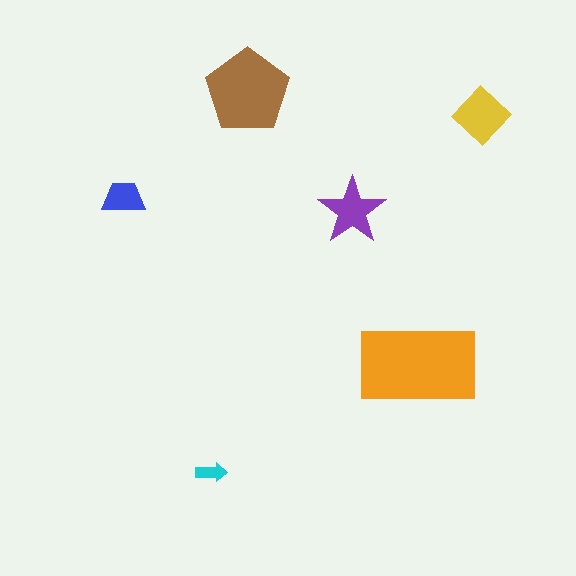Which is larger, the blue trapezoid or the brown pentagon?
The brown pentagon.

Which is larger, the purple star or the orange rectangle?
The orange rectangle.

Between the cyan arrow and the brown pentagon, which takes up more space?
The brown pentagon.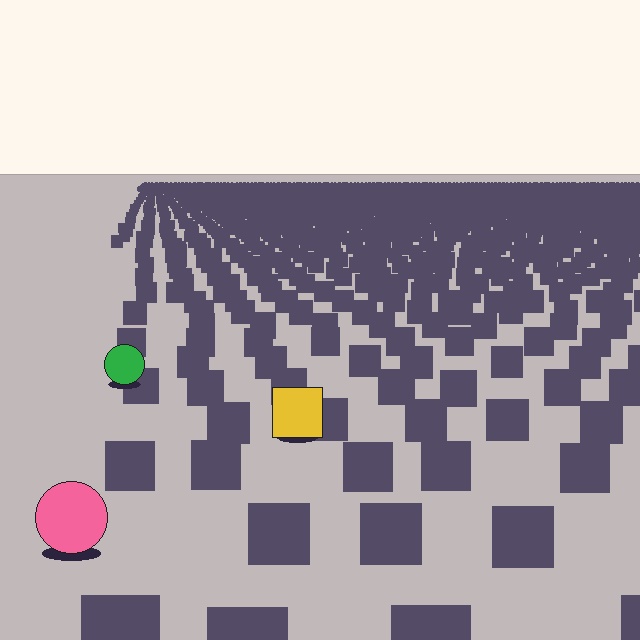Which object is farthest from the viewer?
The green circle is farthest from the viewer. It appears smaller and the ground texture around it is denser.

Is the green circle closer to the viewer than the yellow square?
No. The yellow square is closer — you can tell from the texture gradient: the ground texture is coarser near it.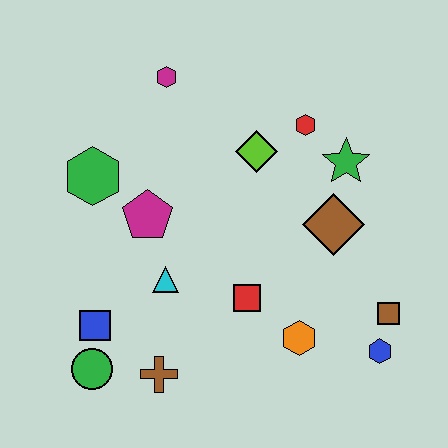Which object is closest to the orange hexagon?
The red square is closest to the orange hexagon.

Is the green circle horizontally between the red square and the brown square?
No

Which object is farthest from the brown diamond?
The green circle is farthest from the brown diamond.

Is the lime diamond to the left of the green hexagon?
No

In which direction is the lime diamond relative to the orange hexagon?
The lime diamond is above the orange hexagon.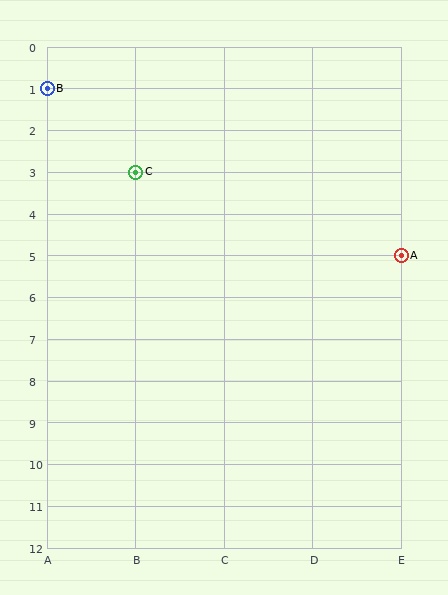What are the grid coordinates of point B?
Point B is at grid coordinates (A, 1).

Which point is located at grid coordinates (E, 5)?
Point A is at (E, 5).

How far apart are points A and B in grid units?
Points A and B are 4 columns and 4 rows apart (about 5.7 grid units diagonally).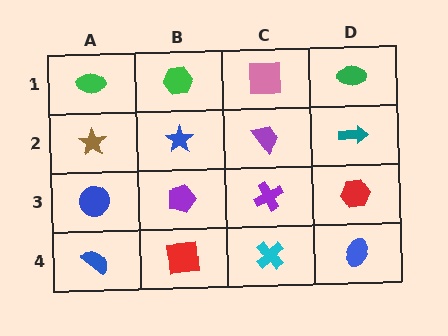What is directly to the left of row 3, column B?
A blue circle.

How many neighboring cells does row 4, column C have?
3.